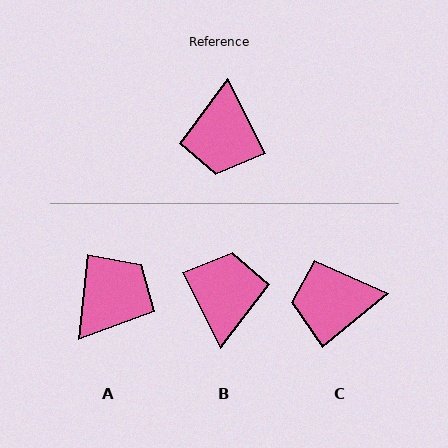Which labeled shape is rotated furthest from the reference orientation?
B, about 179 degrees away.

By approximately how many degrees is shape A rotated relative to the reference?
Approximately 146 degrees counter-clockwise.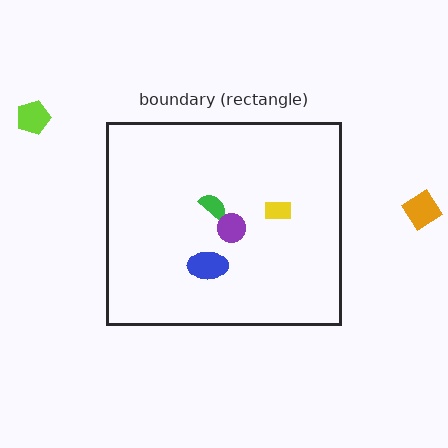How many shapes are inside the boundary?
4 inside, 2 outside.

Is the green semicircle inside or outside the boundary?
Inside.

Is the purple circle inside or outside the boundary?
Inside.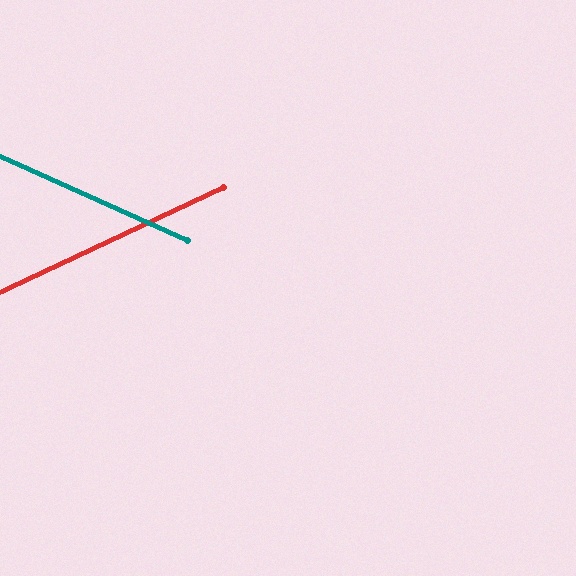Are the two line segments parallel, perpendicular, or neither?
Neither parallel nor perpendicular — they differ by about 49°.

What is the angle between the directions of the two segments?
Approximately 49 degrees.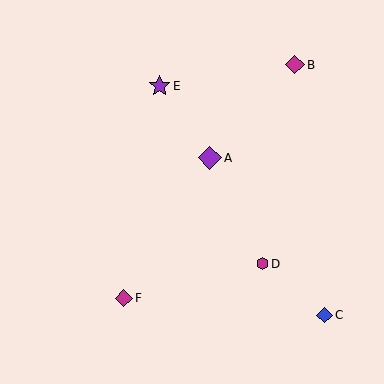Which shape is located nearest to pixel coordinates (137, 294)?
The magenta diamond (labeled F) at (124, 298) is nearest to that location.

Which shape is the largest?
The purple diamond (labeled A) is the largest.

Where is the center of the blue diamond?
The center of the blue diamond is at (324, 315).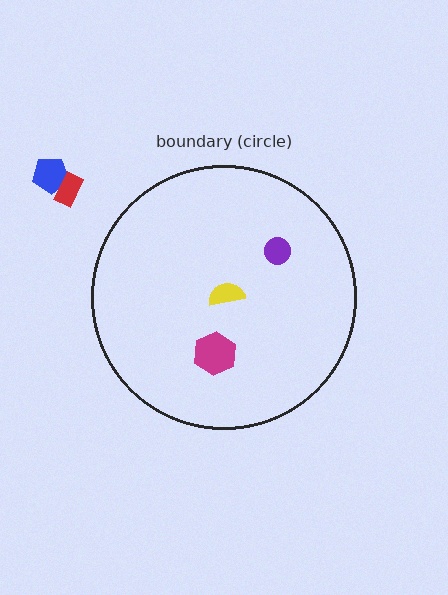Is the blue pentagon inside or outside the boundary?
Outside.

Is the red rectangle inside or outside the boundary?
Outside.